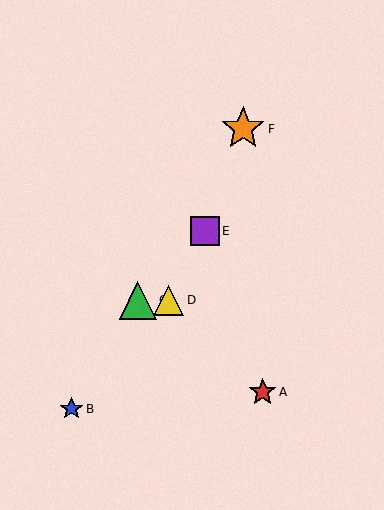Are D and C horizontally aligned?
Yes, both are at y≈300.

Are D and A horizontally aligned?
No, D is at y≈300 and A is at y≈392.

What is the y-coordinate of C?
Object C is at y≈300.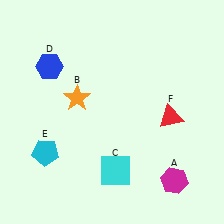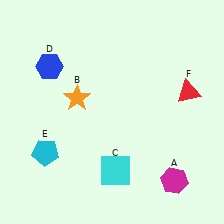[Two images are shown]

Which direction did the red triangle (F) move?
The red triangle (F) moved up.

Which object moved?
The red triangle (F) moved up.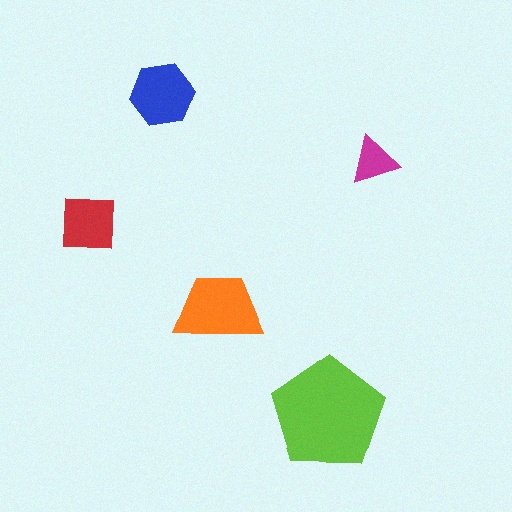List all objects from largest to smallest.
The lime pentagon, the orange trapezoid, the blue hexagon, the red square, the magenta triangle.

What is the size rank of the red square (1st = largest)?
4th.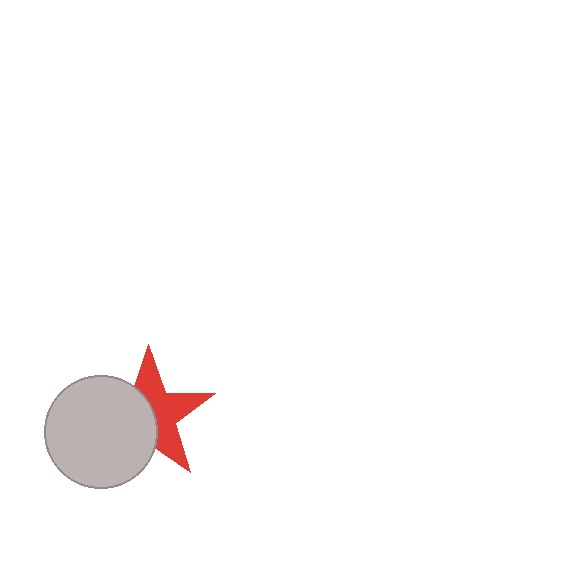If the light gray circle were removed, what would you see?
You would see the complete red star.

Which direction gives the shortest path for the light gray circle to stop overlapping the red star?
Moving left gives the shortest separation.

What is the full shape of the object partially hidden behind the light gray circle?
The partially hidden object is a red star.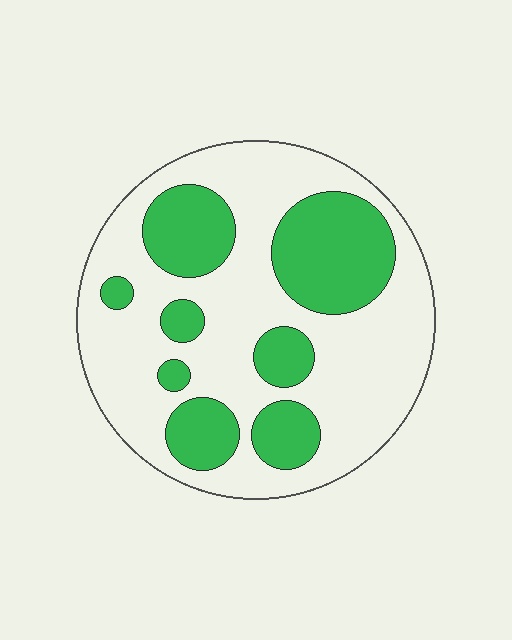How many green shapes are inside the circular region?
8.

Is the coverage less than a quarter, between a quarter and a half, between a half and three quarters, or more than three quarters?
Between a quarter and a half.